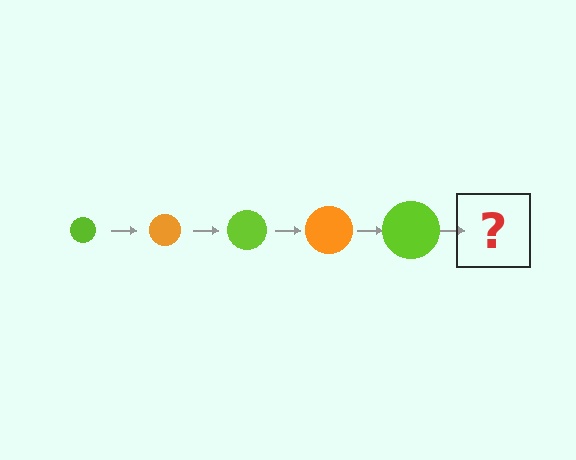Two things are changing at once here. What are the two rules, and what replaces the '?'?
The two rules are that the circle grows larger each step and the color cycles through lime and orange. The '?' should be an orange circle, larger than the previous one.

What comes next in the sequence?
The next element should be an orange circle, larger than the previous one.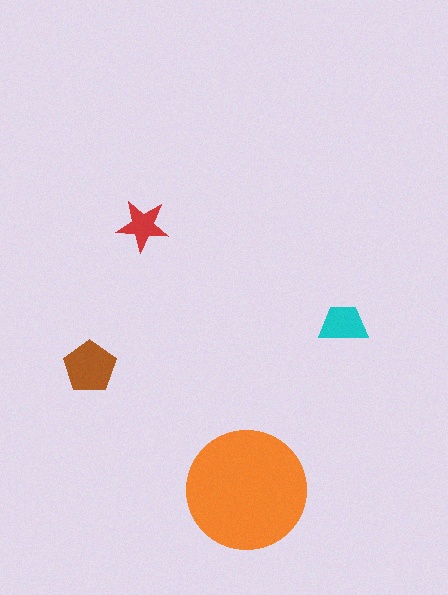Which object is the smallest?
The red star.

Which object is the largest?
The orange circle.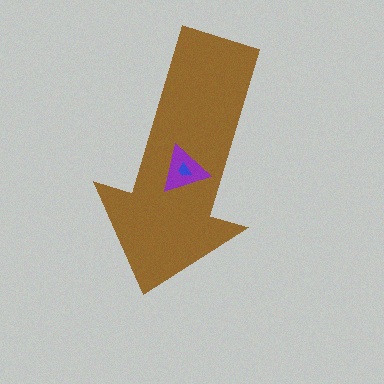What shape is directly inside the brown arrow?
The purple triangle.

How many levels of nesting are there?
3.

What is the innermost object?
The blue trapezoid.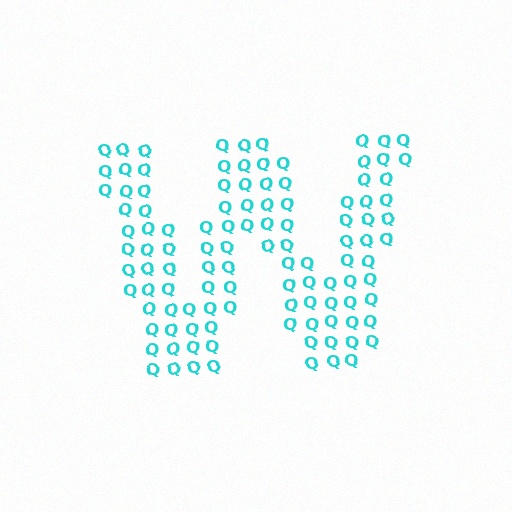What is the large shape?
The large shape is the letter W.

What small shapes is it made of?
It is made of small letter Q's.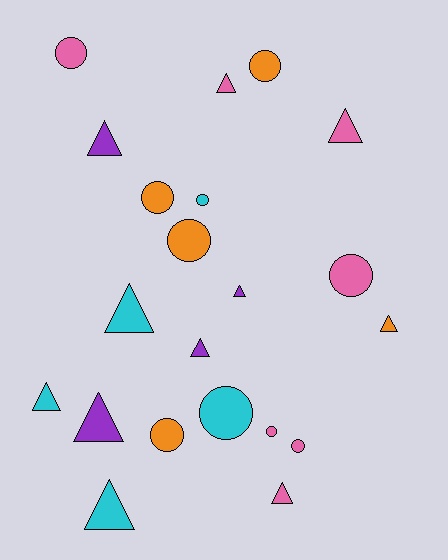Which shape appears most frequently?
Triangle, with 11 objects.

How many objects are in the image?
There are 21 objects.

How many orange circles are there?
There are 4 orange circles.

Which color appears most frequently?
Pink, with 7 objects.